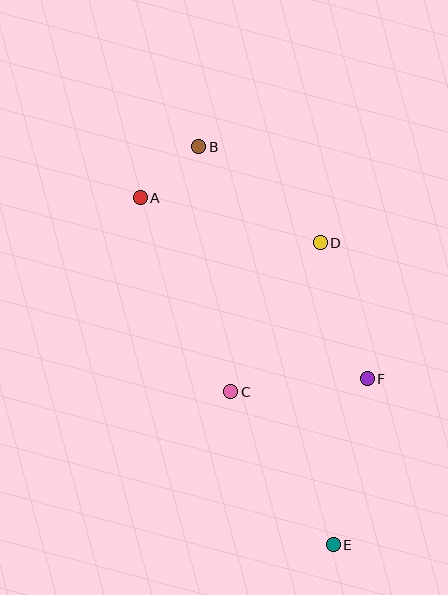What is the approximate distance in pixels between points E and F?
The distance between E and F is approximately 169 pixels.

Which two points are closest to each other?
Points A and B are closest to each other.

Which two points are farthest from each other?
Points B and E are farthest from each other.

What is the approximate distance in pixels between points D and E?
The distance between D and E is approximately 303 pixels.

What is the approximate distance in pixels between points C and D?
The distance between C and D is approximately 174 pixels.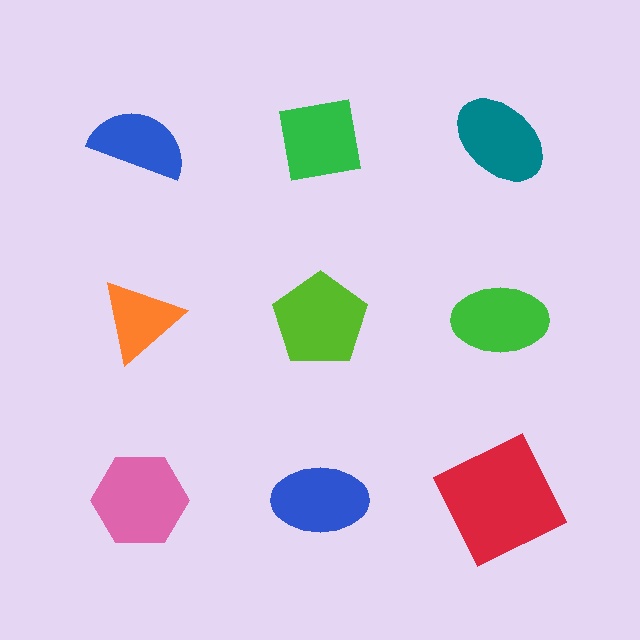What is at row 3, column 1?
A pink hexagon.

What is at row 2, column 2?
A lime pentagon.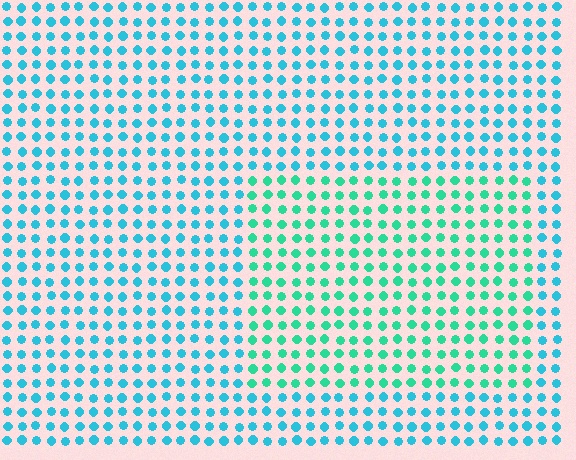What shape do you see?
I see a rectangle.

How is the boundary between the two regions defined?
The boundary is defined purely by a slight shift in hue (about 32 degrees). Spacing, size, and orientation are identical on both sides.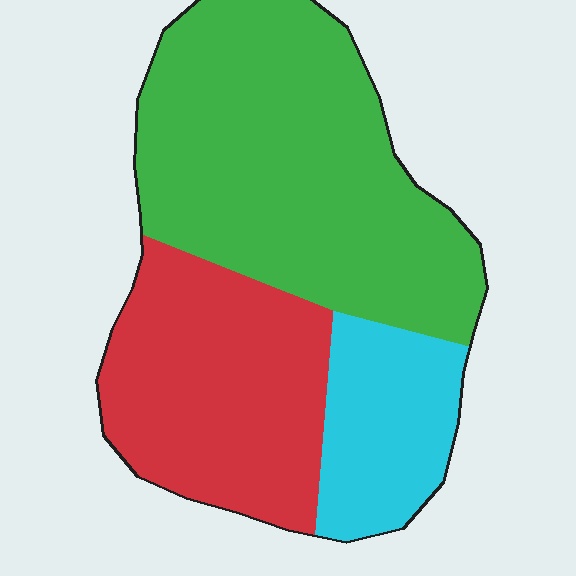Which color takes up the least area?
Cyan, at roughly 15%.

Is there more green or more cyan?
Green.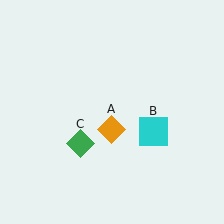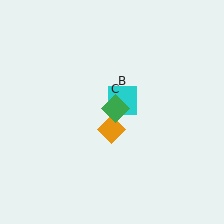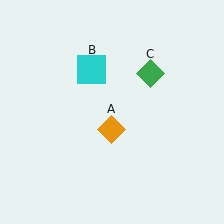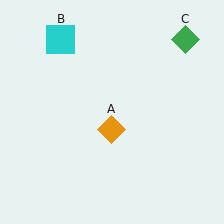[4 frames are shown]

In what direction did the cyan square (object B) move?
The cyan square (object B) moved up and to the left.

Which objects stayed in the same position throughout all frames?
Orange diamond (object A) remained stationary.